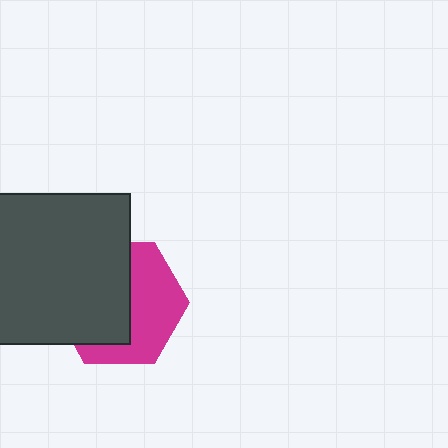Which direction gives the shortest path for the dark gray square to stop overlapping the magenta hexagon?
Moving left gives the shortest separation.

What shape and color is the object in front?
The object in front is a dark gray square.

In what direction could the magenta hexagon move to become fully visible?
The magenta hexagon could move right. That would shift it out from behind the dark gray square entirely.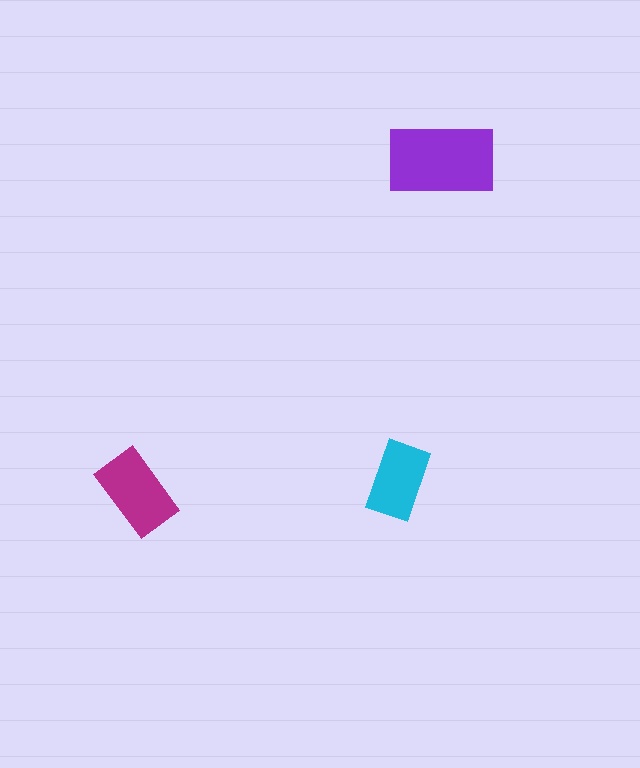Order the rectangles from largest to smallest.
the purple one, the magenta one, the cyan one.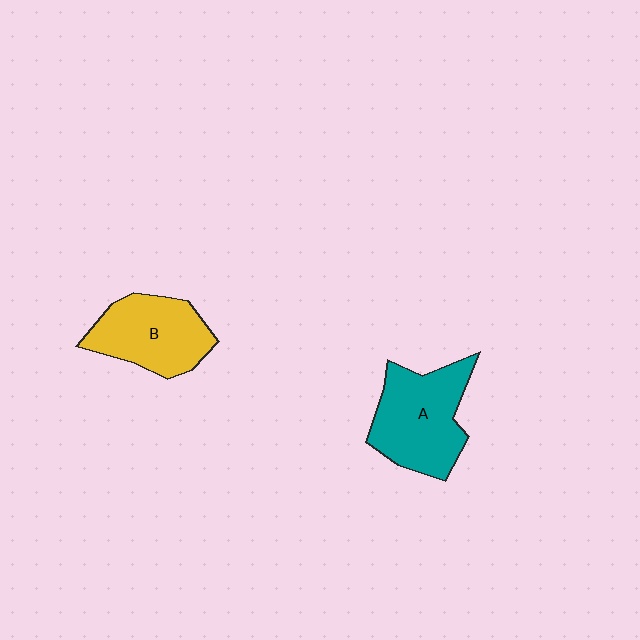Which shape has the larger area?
Shape A (teal).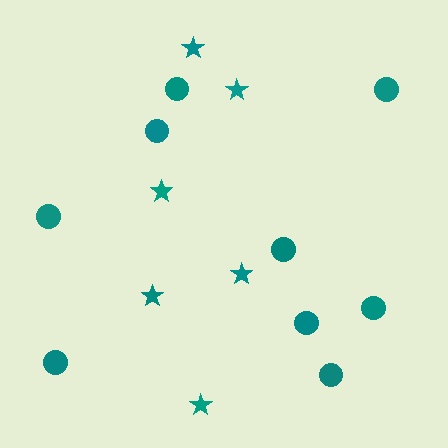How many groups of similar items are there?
There are 2 groups: one group of circles (9) and one group of stars (6).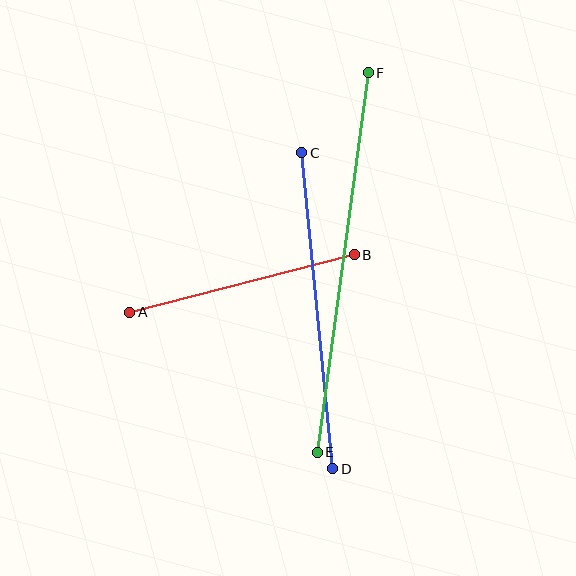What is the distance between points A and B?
The distance is approximately 231 pixels.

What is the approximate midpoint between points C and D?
The midpoint is at approximately (317, 311) pixels.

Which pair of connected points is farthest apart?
Points E and F are farthest apart.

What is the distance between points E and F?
The distance is approximately 383 pixels.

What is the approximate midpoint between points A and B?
The midpoint is at approximately (242, 284) pixels.